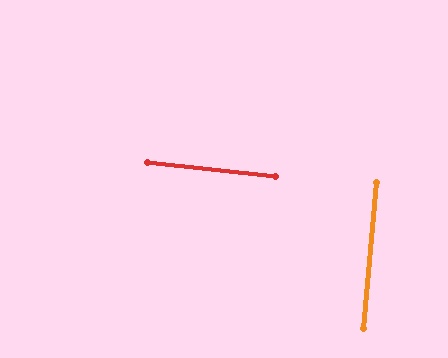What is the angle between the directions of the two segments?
Approximately 89 degrees.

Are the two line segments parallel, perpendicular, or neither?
Perpendicular — they meet at approximately 89°.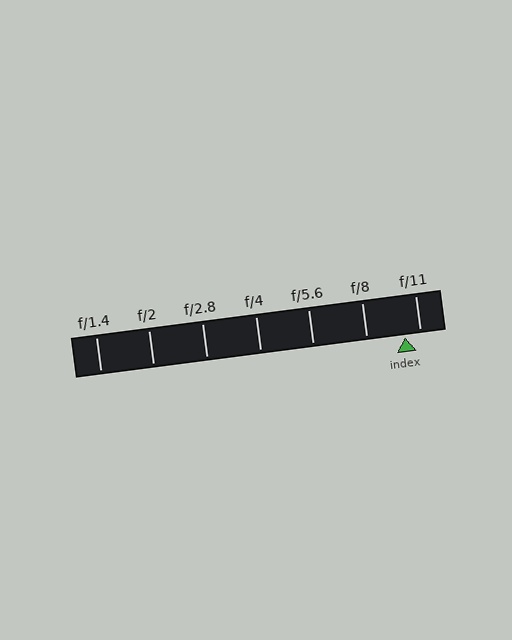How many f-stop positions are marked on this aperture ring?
There are 7 f-stop positions marked.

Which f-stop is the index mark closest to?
The index mark is closest to f/11.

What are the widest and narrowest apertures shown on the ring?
The widest aperture shown is f/1.4 and the narrowest is f/11.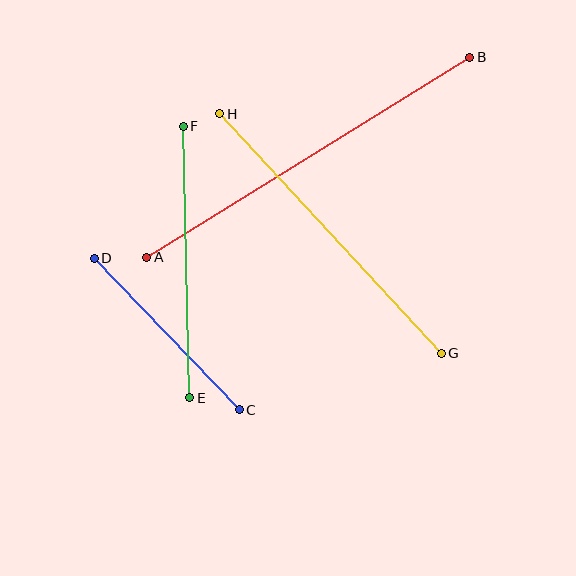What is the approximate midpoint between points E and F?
The midpoint is at approximately (187, 262) pixels.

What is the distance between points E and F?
The distance is approximately 272 pixels.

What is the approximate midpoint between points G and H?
The midpoint is at approximately (331, 234) pixels.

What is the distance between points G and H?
The distance is approximately 326 pixels.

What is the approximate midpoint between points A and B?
The midpoint is at approximately (308, 157) pixels.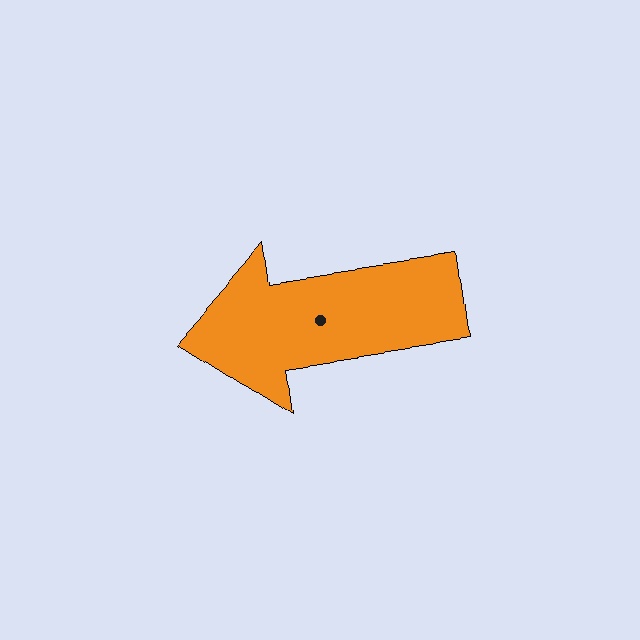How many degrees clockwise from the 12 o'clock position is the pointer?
Approximately 262 degrees.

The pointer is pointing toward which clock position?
Roughly 9 o'clock.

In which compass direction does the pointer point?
West.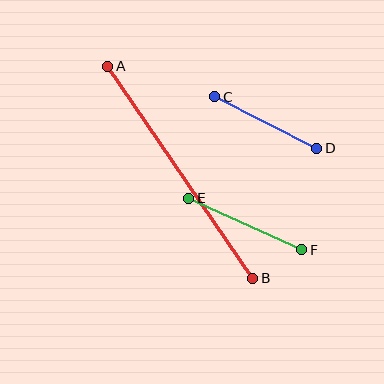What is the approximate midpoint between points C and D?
The midpoint is at approximately (266, 122) pixels.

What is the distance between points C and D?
The distance is approximately 114 pixels.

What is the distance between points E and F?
The distance is approximately 124 pixels.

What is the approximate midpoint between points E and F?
The midpoint is at approximately (245, 224) pixels.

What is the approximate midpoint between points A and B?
The midpoint is at approximately (180, 172) pixels.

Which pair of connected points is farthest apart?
Points A and B are farthest apart.